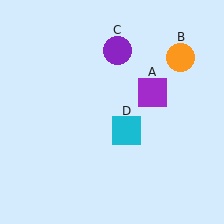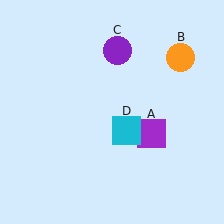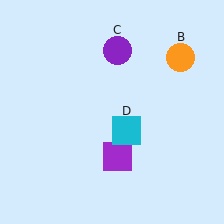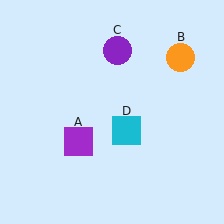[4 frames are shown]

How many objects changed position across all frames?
1 object changed position: purple square (object A).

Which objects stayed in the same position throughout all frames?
Orange circle (object B) and purple circle (object C) and cyan square (object D) remained stationary.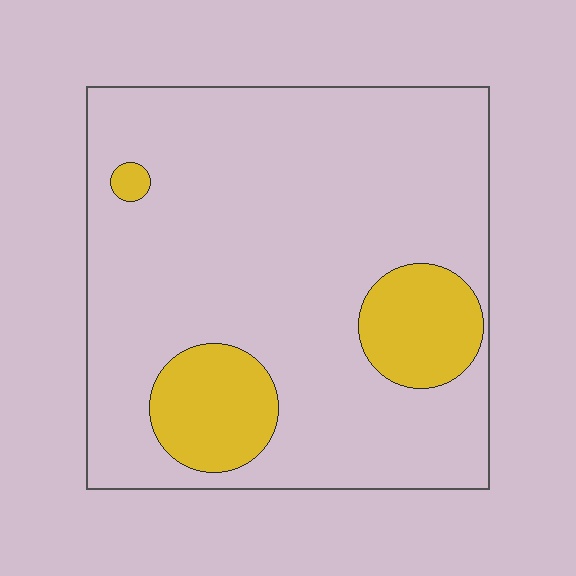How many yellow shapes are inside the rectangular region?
3.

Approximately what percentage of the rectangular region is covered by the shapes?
Approximately 15%.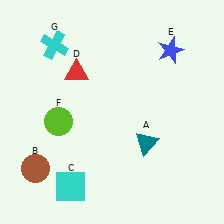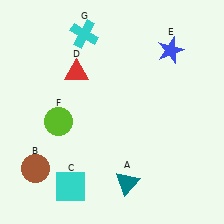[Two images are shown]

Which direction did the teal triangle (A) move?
The teal triangle (A) moved down.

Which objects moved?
The objects that moved are: the teal triangle (A), the cyan cross (G).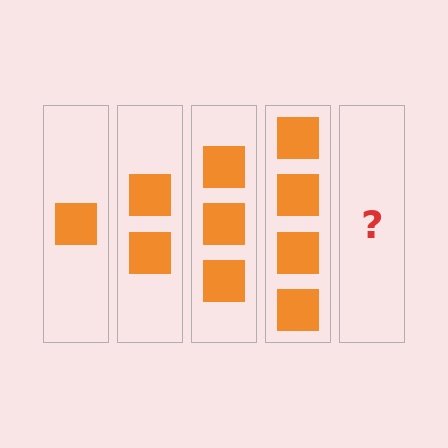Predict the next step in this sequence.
The next step is 5 squares.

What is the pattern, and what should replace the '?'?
The pattern is that each step adds one more square. The '?' should be 5 squares.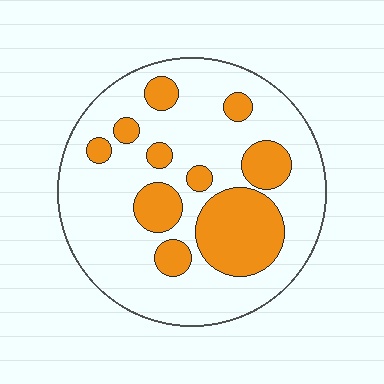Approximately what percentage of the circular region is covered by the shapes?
Approximately 25%.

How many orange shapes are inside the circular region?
10.